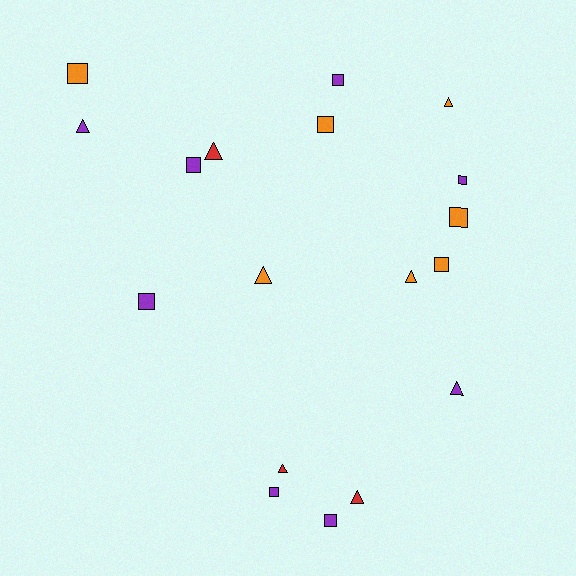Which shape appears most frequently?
Square, with 10 objects.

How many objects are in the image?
There are 18 objects.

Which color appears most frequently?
Purple, with 8 objects.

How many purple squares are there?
There are 6 purple squares.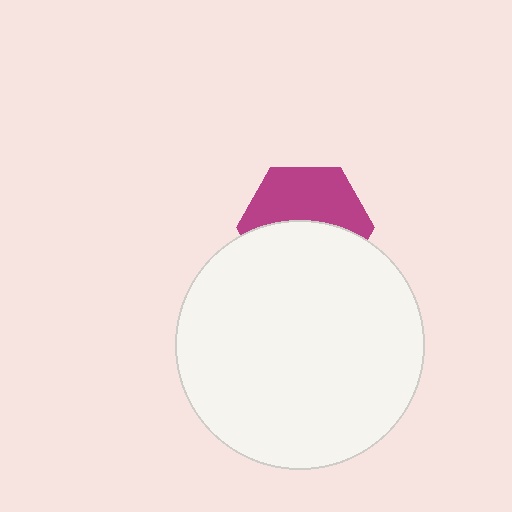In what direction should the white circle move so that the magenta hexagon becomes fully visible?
The white circle should move down. That is the shortest direction to clear the overlap and leave the magenta hexagon fully visible.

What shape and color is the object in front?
The object in front is a white circle.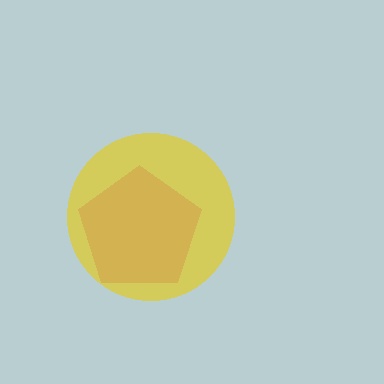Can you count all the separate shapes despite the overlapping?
Yes, there are 2 separate shapes.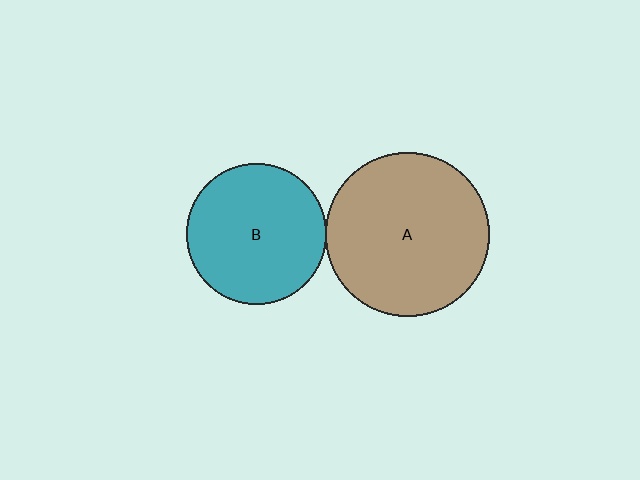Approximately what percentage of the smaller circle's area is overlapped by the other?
Approximately 5%.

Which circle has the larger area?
Circle A (brown).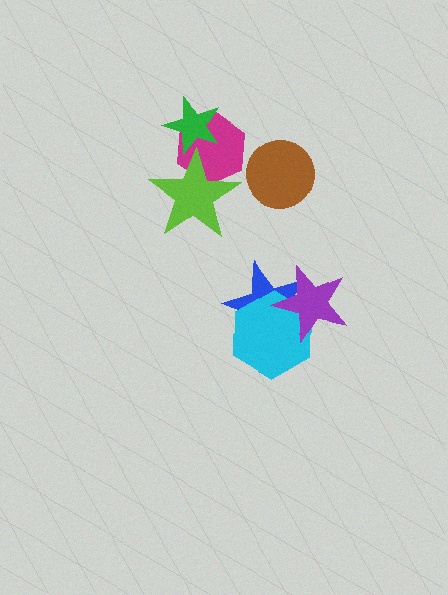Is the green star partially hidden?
No, no other shape covers it.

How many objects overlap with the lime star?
2 objects overlap with the lime star.